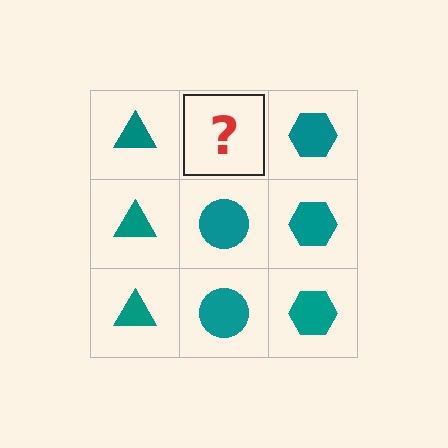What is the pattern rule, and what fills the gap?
The rule is that each column has a consistent shape. The gap should be filled with a teal circle.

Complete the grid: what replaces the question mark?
The question mark should be replaced with a teal circle.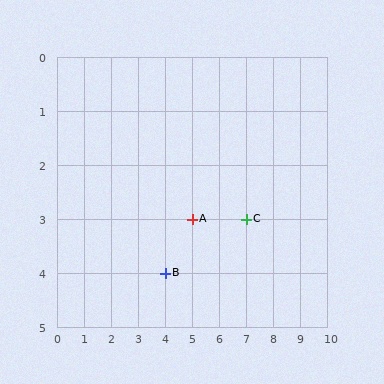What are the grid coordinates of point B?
Point B is at grid coordinates (4, 4).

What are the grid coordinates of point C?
Point C is at grid coordinates (7, 3).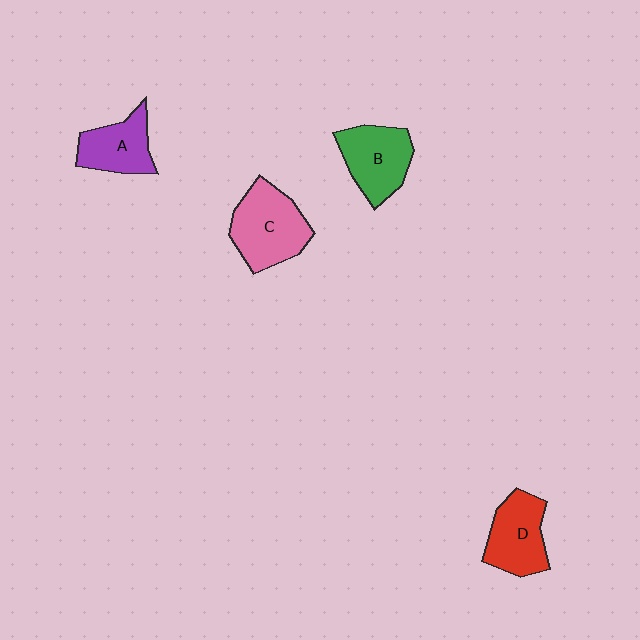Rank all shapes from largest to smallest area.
From largest to smallest: C (pink), B (green), D (red), A (purple).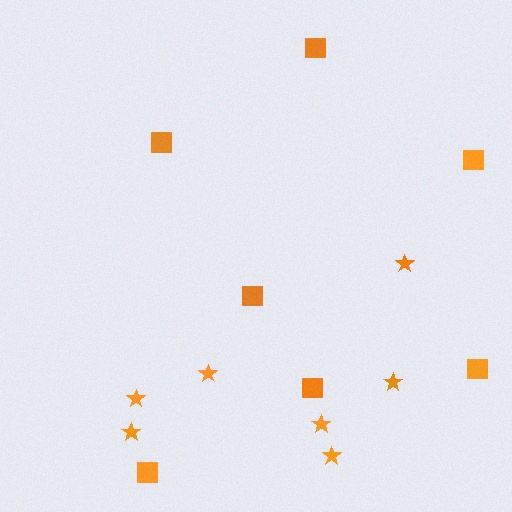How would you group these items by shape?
There are 2 groups: one group of squares (7) and one group of stars (7).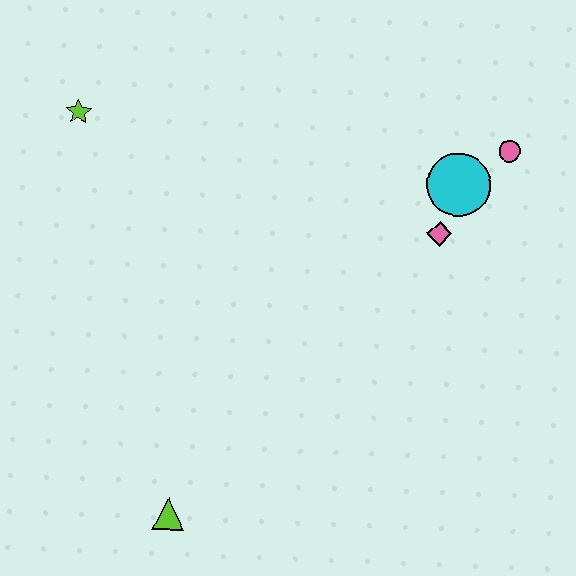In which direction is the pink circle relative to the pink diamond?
The pink circle is above the pink diamond.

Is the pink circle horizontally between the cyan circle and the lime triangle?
No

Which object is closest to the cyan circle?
The pink diamond is closest to the cyan circle.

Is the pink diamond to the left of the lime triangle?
No